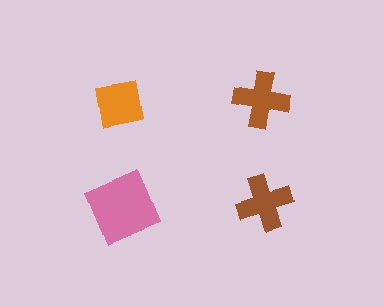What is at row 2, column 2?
A brown cross.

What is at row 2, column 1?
A pink square.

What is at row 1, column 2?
A brown cross.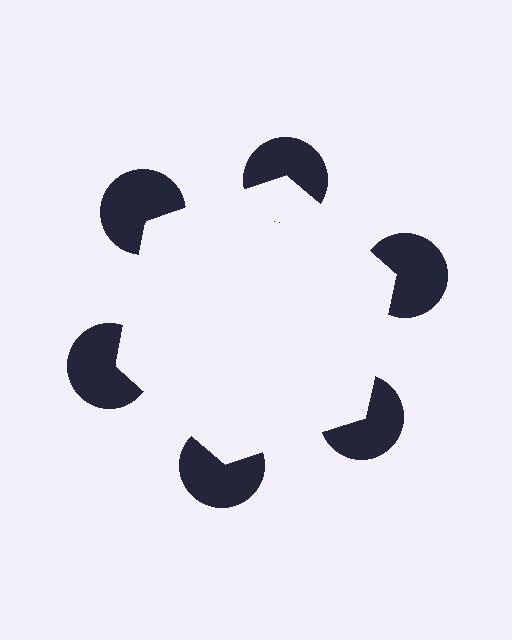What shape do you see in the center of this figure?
An illusory hexagon — its edges are inferred from the aligned wedge cuts in the pac-man discs, not physically drawn.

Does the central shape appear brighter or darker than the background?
It typically appears slightly brighter than the background, even though no actual brightness change is drawn.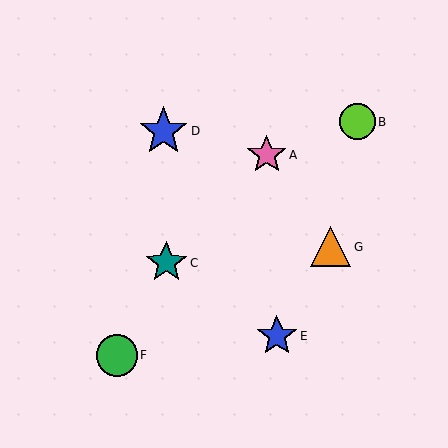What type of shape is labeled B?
Shape B is a lime circle.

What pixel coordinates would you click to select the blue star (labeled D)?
Click at (163, 131) to select the blue star D.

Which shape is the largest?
The blue star (labeled D) is the largest.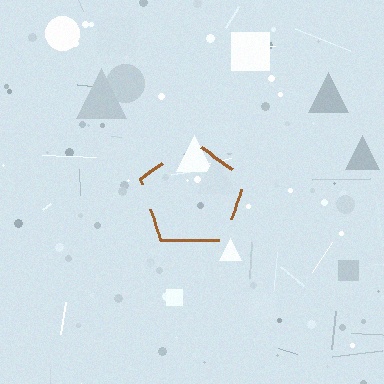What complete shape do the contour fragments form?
The contour fragments form a pentagon.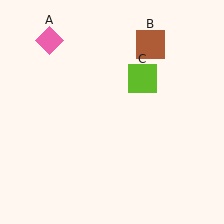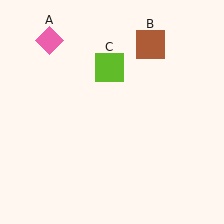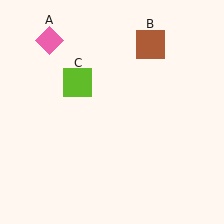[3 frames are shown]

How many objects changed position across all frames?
1 object changed position: lime square (object C).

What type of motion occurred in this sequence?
The lime square (object C) rotated counterclockwise around the center of the scene.